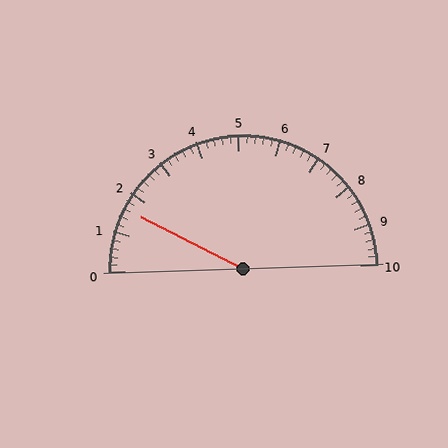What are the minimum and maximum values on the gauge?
The gauge ranges from 0 to 10.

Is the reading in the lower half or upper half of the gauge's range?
The reading is in the lower half of the range (0 to 10).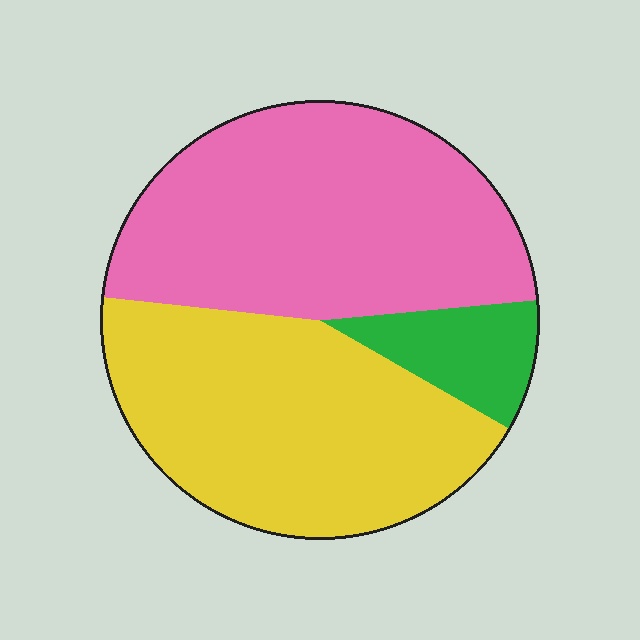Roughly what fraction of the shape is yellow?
Yellow covers roughly 45% of the shape.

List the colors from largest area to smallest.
From largest to smallest: pink, yellow, green.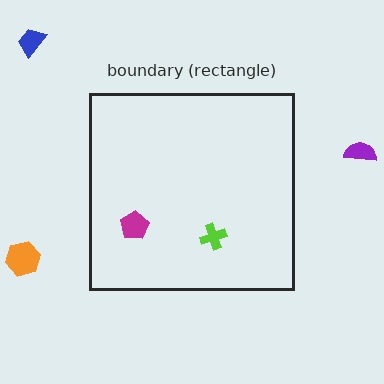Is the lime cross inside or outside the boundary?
Inside.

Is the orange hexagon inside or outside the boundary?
Outside.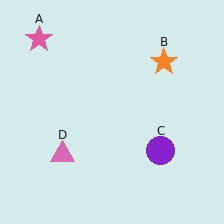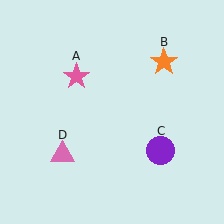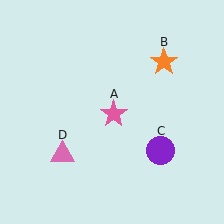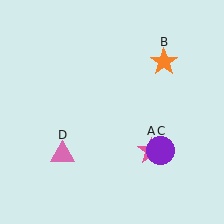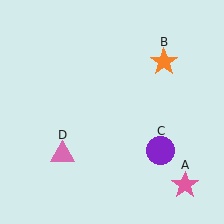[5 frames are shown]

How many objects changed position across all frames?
1 object changed position: pink star (object A).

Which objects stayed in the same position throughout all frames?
Orange star (object B) and purple circle (object C) and pink triangle (object D) remained stationary.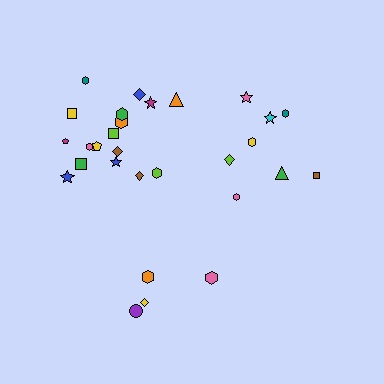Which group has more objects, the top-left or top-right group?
The top-left group.